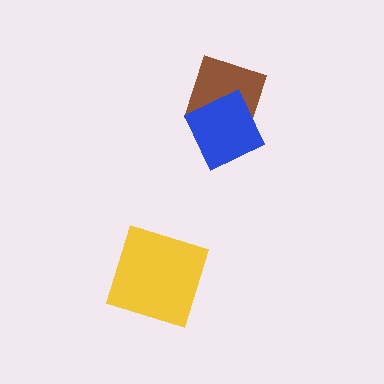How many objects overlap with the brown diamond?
1 object overlaps with the brown diamond.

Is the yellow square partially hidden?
No, no other shape covers it.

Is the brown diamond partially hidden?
Yes, it is partially covered by another shape.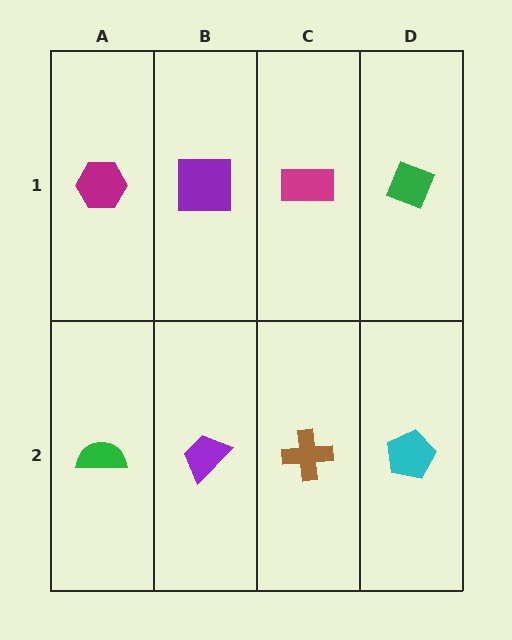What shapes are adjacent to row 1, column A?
A green semicircle (row 2, column A), a purple square (row 1, column B).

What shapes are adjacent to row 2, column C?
A magenta rectangle (row 1, column C), a purple trapezoid (row 2, column B), a cyan pentagon (row 2, column D).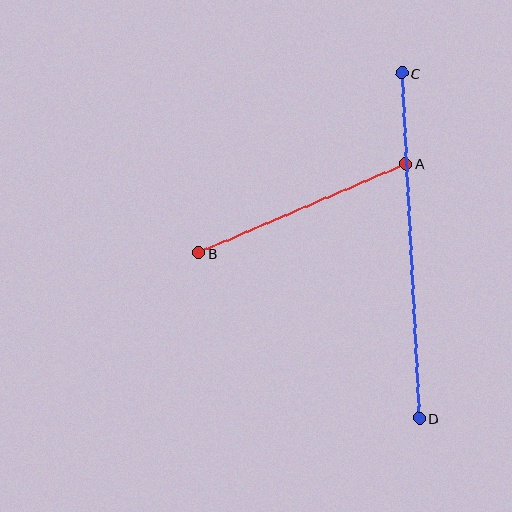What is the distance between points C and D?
The distance is approximately 345 pixels.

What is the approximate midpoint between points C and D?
The midpoint is at approximately (411, 246) pixels.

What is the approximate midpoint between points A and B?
The midpoint is at approximately (302, 209) pixels.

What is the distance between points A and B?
The distance is approximately 225 pixels.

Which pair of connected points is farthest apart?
Points C and D are farthest apart.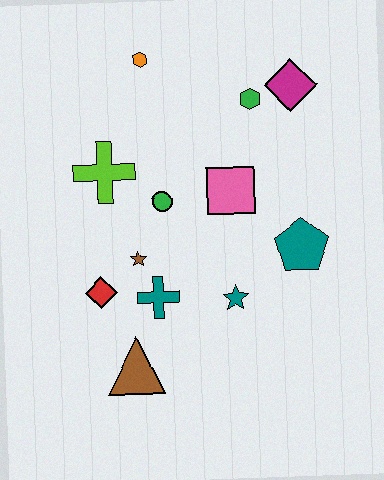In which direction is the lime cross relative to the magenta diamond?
The lime cross is to the left of the magenta diamond.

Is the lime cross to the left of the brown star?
Yes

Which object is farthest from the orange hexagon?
The brown triangle is farthest from the orange hexagon.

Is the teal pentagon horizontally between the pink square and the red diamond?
No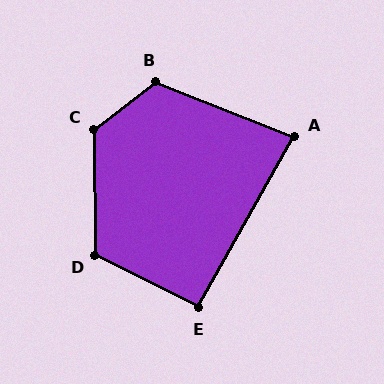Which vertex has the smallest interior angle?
A, at approximately 82 degrees.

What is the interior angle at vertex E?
Approximately 93 degrees (approximately right).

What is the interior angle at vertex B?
Approximately 120 degrees (obtuse).